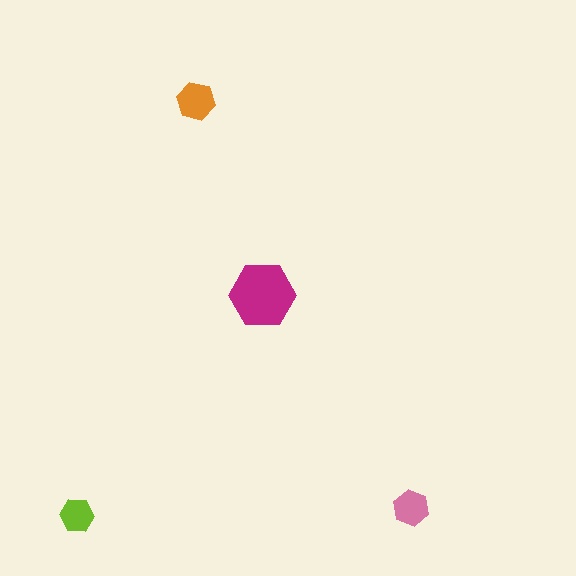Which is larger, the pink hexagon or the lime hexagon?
The pink one.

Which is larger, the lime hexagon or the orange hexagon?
The orange one.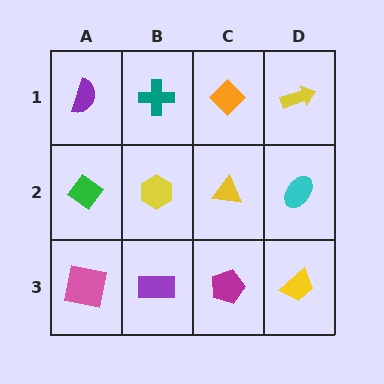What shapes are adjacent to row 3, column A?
A green diamond (row 2, column A), a purple rectangle (row 3, column B).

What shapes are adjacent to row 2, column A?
A purple semicircle (row 1, column A), a pink square (row 3, column A), a yellow hexagon (row 2, column B).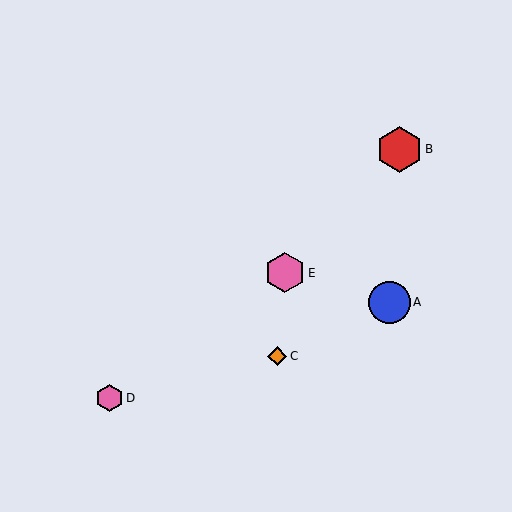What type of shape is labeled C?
Shape C is an orange diamond.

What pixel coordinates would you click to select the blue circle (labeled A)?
Click at (389, 302) to select the blue circle A.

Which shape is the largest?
The red hexagon (labeled B) is the largest.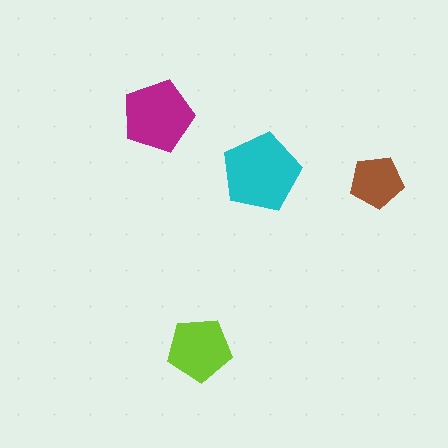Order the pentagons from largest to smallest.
the cyan one, the magenta one, the lime one, the brown one.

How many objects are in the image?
There are 4 objects in the image.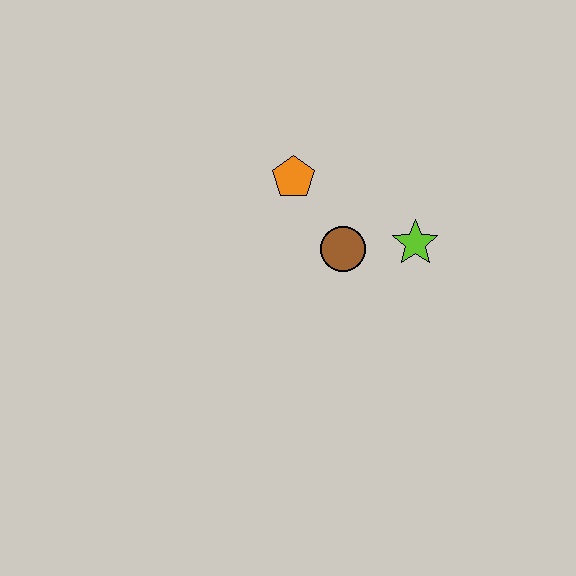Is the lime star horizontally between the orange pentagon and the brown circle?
No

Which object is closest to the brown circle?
The lime star is closest to the brown circle.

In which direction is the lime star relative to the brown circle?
The lime star is to the right of the brown circle.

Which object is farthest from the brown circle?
The orange pentagon is farthest from the brown circle.